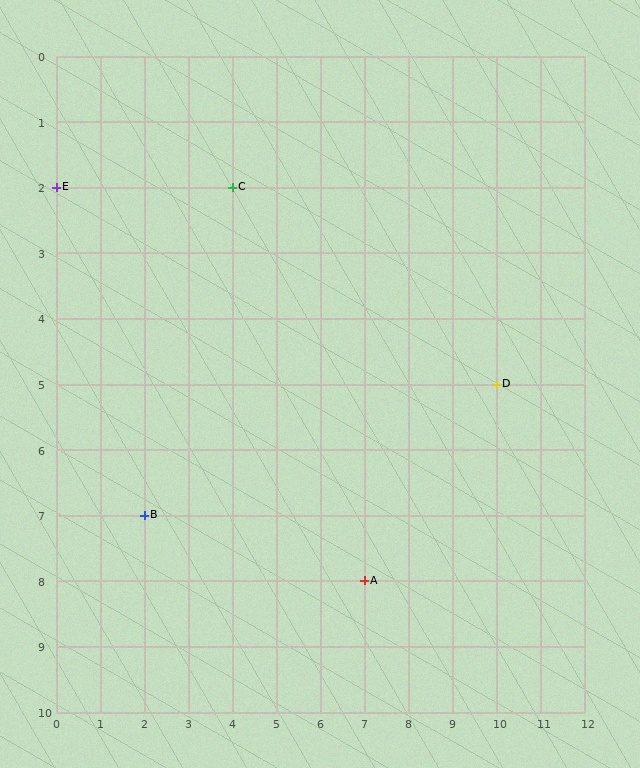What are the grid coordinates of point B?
Point B is at grid coordinates (2, 7).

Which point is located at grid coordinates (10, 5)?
Point D is at (10, 5).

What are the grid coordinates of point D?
Point D is at grid coordinates (10, 5).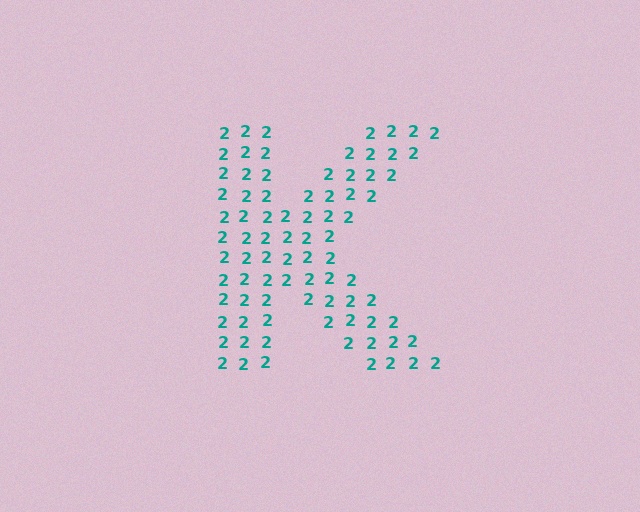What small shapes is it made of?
It is made of small digit 2's.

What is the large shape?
The large shape is the letter K.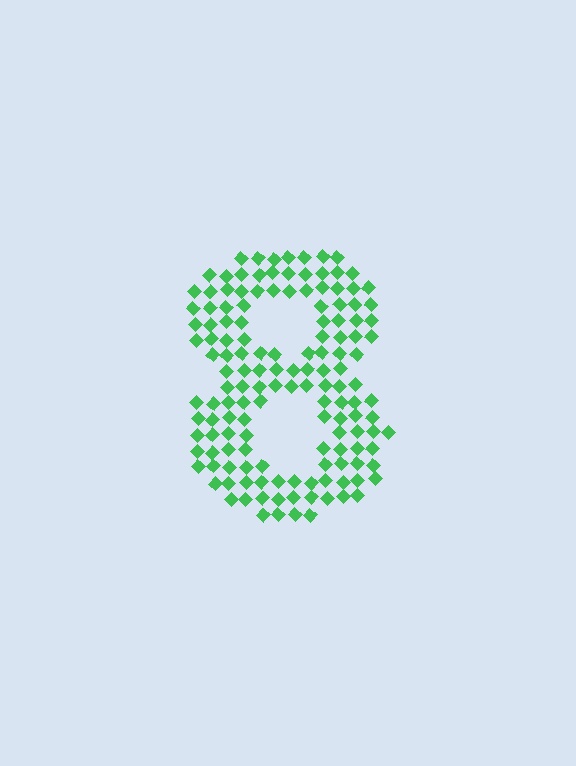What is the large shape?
The large shape is the digit 8.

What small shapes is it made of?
It is made of small diamonds.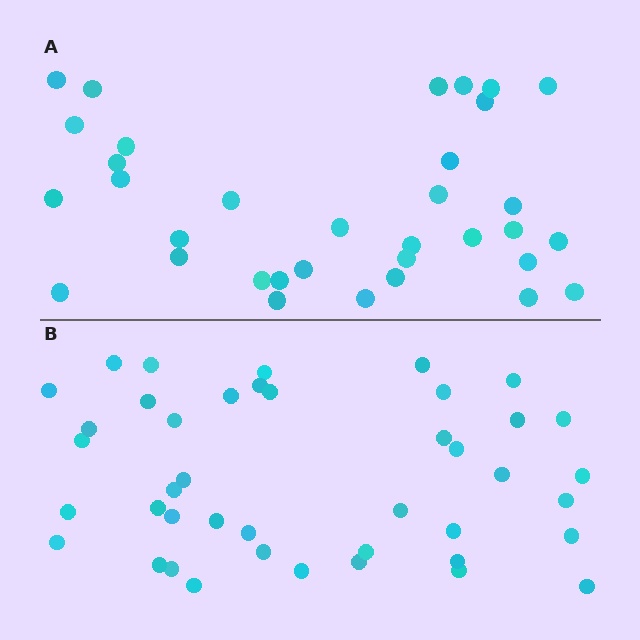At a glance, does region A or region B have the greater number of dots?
Region B (the bottom region) has more dots.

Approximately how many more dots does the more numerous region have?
Region B has roughly 8 or so more dots than region A.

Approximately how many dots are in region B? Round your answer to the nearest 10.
About 40 dots. (The exact count is 42, which rounds to 40.)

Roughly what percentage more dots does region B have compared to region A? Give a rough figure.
About 25% more.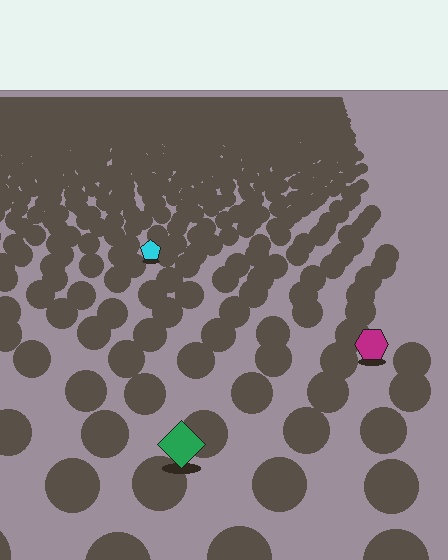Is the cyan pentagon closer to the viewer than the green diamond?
No. The green diamond is closer — you can tell from the texture gradient: the ground texture is coarser near it.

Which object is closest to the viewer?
The green diamond is closest. The texture marks near it are larger and more spread out.